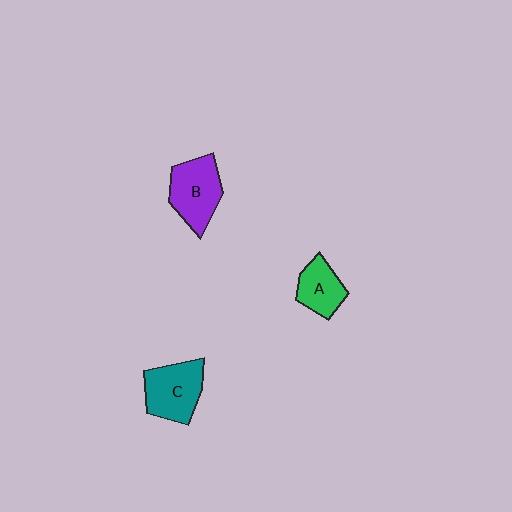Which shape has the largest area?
Shape B (purple).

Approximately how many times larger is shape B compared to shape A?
Approximately 1.5 times.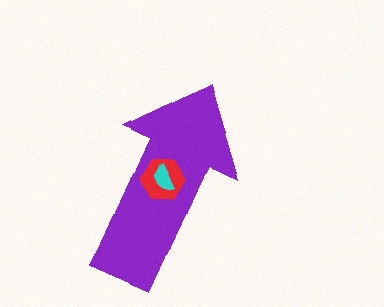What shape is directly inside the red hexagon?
The cyan semicircle.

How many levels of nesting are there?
3.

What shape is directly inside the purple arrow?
The red hexagon.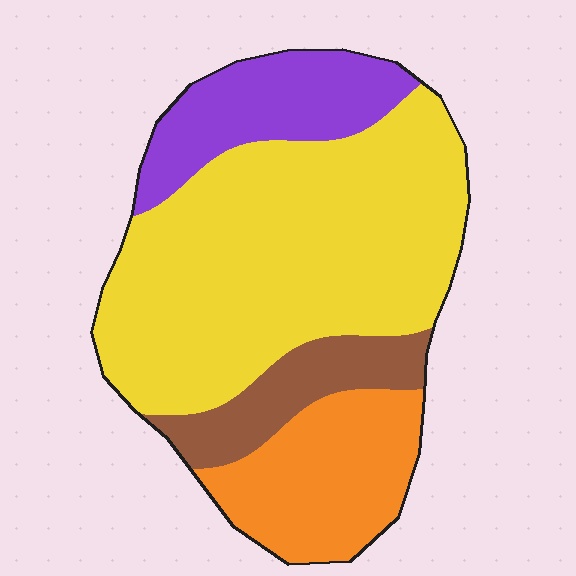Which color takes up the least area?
Brown, at roughly 10%.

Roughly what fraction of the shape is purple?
Purple takes up about one sixth (1/6) of the shape.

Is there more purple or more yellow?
Yellow.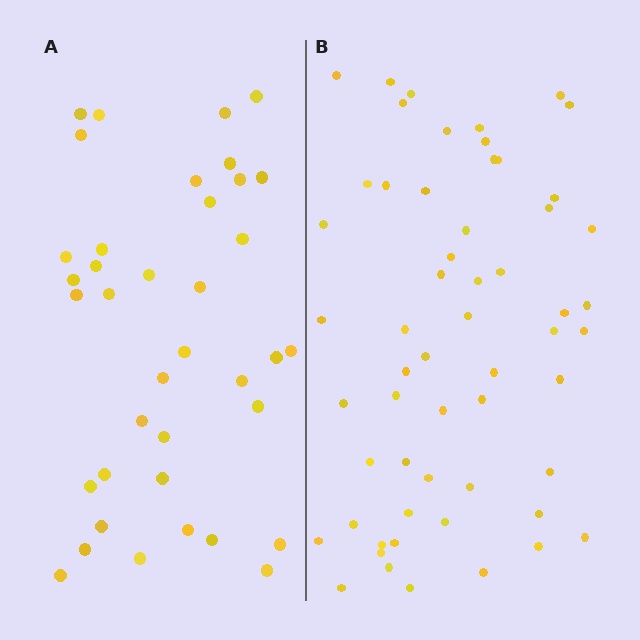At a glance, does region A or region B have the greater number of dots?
Region B (the right region) has more dots.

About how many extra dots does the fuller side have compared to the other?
Region B has approximately 20 more dots than region A.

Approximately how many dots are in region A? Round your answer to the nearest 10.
About 40 dots. (The exact count is 38, which rounds to 40.)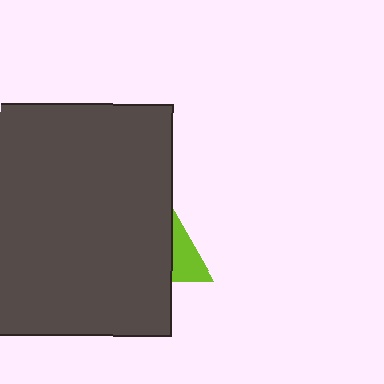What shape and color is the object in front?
The object in front is a dark gray rectangle.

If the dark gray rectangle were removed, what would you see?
You would see the complete lime triangle.